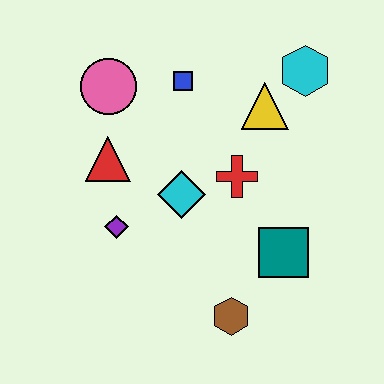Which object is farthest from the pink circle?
The brown hexagon is farthest from the pink circle.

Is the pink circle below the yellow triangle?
No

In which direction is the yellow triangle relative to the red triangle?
The yellow triangle is to the right of the red triangle.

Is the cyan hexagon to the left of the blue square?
No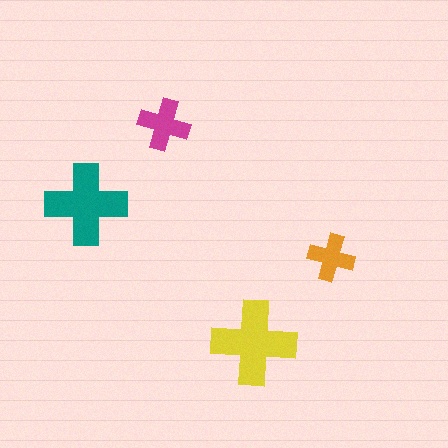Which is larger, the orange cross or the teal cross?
The teal one.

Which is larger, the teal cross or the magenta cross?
The teal one.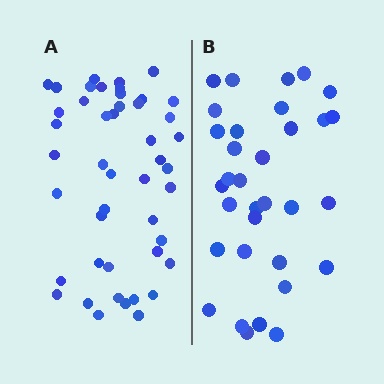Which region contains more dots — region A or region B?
Region A (the left region) has more dots.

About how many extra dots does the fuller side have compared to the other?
Region A has approximately 15 more dots than region B.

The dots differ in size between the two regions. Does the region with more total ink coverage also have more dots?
No. Region B has more total ink coverage because its dots are larger, but region A actually contains more individual dots. Total area can be misleading — the number of items is what matters here.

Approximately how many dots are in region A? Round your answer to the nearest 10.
About 50 dots. (The exact count is 46, which rounds to 50.)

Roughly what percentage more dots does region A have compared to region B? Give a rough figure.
About 40% more.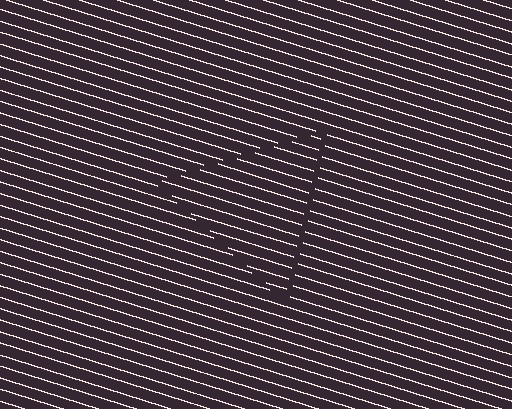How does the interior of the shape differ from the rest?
The interior of the shape contains the same grating, shifted by half a period — the contour is defined by the phase discontinuity where line-ends from the inner and outer gratings abut.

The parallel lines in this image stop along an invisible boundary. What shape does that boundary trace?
An illusory triangle. The interior of the shape contains the same grating, shifted by half a period — the contour is defined by the phase discontinuity where line-ends from the inner and outer gratings abut.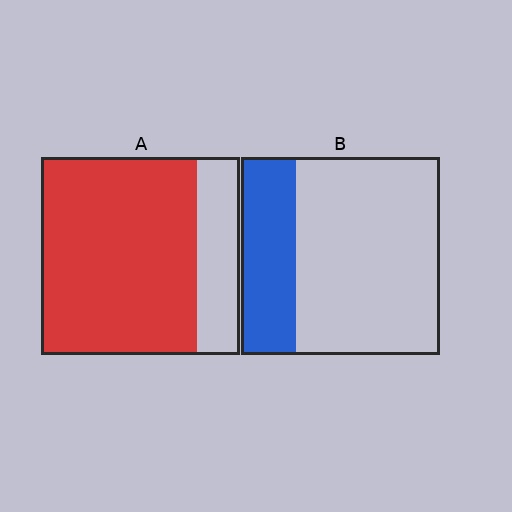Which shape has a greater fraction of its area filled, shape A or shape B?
Shape A.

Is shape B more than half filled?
No.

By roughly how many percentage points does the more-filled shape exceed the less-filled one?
By roughly 50 percentage points (A over B).